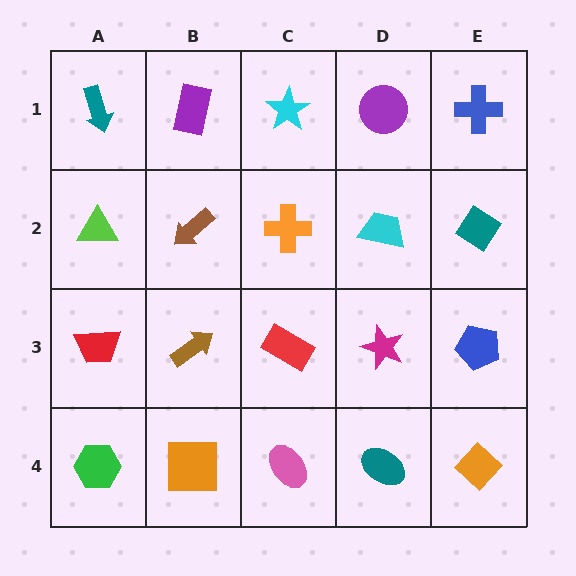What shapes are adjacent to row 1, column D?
A cyan trapezoid (row 2, column D), a cyan star (row 1, column C), a blue cross (row 1, column E).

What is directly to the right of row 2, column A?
A brown arrow.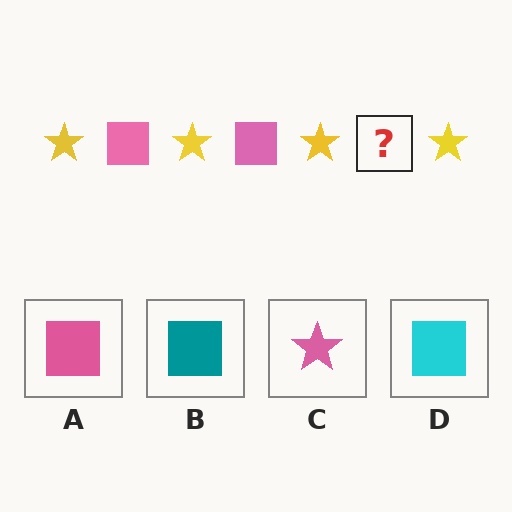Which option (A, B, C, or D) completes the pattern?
A.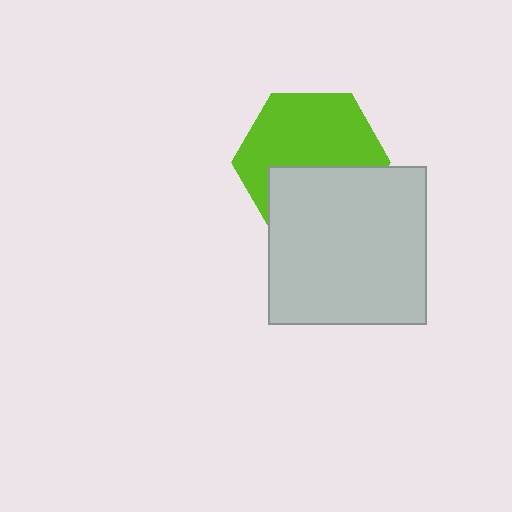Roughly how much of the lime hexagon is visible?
About half of it is visible (roughly 59%).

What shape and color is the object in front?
The object in front is a light gray square.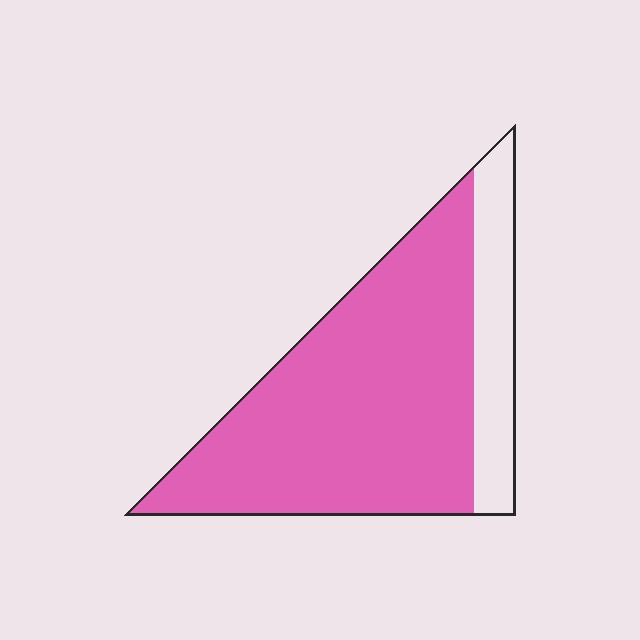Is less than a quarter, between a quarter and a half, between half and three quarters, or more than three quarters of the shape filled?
More than three quarters.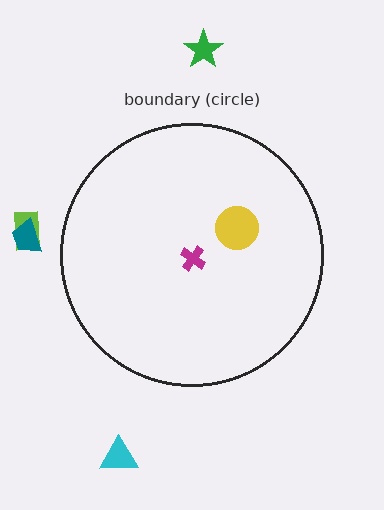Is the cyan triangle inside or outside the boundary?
Outside.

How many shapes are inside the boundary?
2 inside, 4 outside.